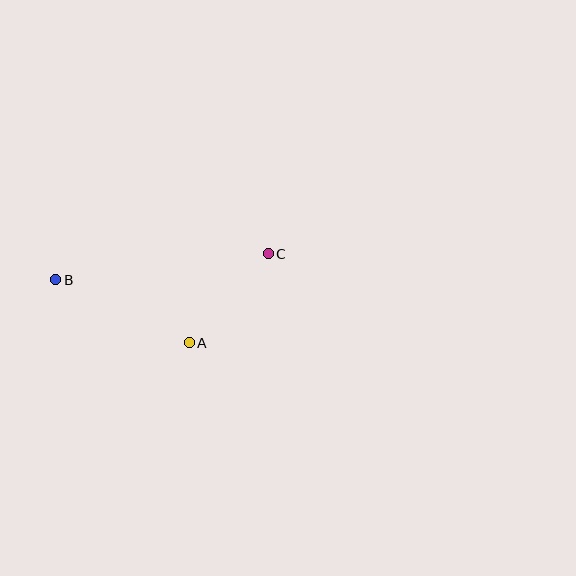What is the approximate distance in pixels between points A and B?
The distance between A and B is approximately 148 pixels.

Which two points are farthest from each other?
Points B and C are farthest from each other.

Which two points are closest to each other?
Points A and C are closest to each other.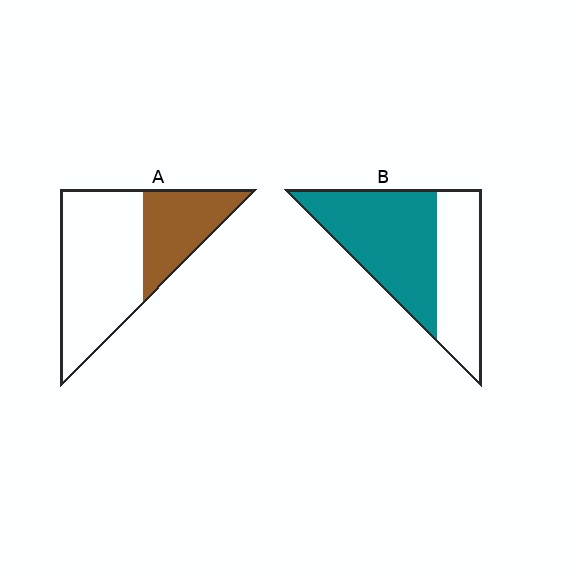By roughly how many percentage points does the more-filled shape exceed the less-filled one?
By roughly 25 percentage points (B over A).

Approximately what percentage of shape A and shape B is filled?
A is approximately 35% and B is approximately 60%.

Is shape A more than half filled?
No.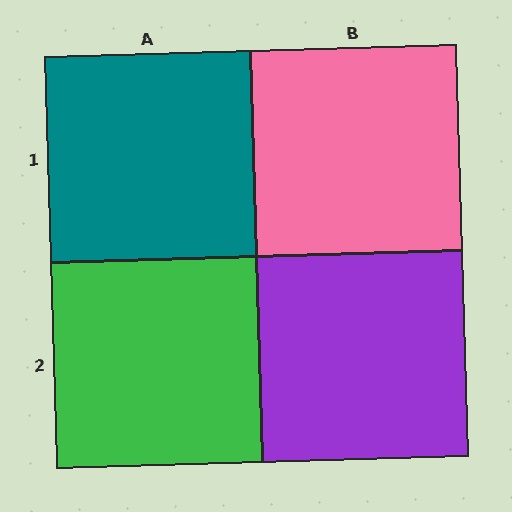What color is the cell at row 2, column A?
Green.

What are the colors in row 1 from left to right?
Teal, pink.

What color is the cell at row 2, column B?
Purple.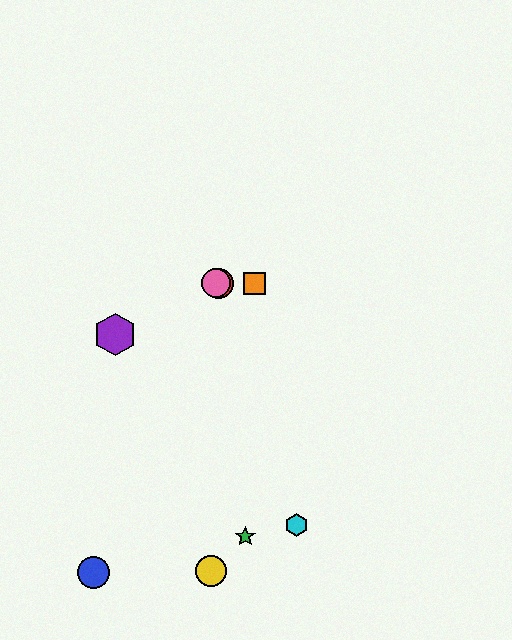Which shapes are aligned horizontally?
The red circle, the orange square, the pink circle are aligned horizontally.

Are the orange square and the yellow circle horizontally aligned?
No, the orange square is at y≈283 and the yellow circle is at y≈571.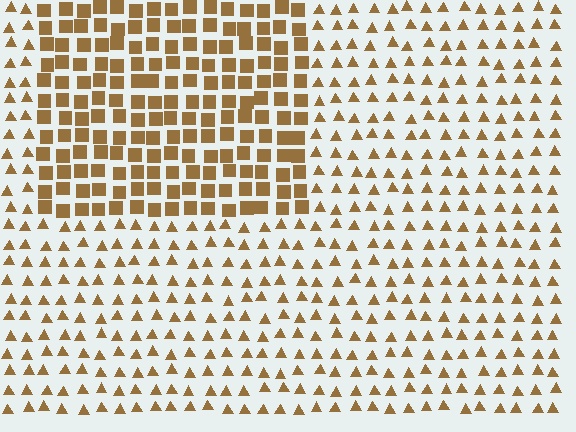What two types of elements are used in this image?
The image uses squares inside the rectangle region and triangles outside it.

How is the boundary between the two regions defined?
The boundary is defined by a change in element shape: squares inside vs. triangles outside. All elements share the same color and spacing.